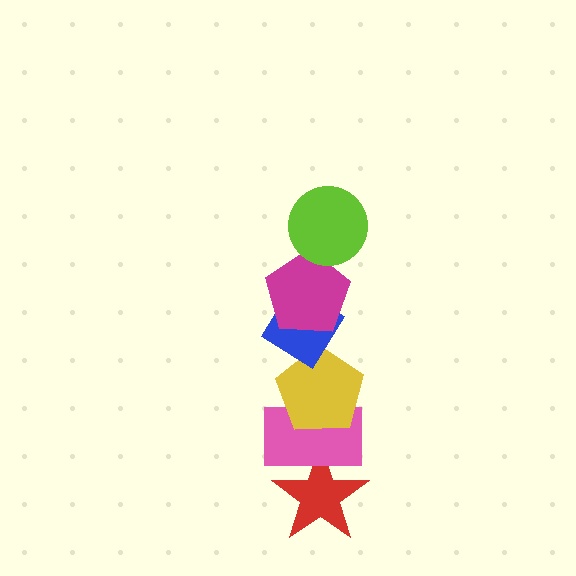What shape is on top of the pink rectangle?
The yellow pentagon is on top of the pink rectangle.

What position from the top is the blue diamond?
The blue diamond is 3rd from the top.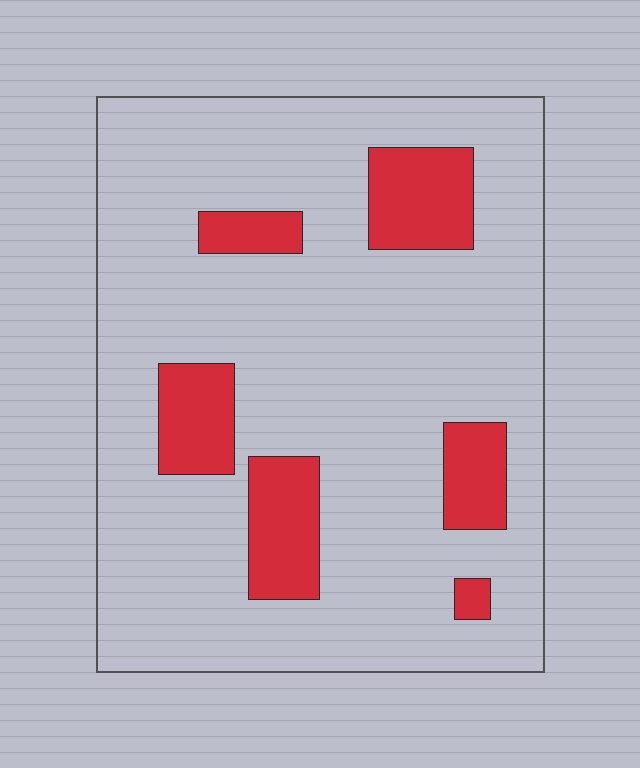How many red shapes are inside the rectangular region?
6.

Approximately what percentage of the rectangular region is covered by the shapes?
Approximately 15%.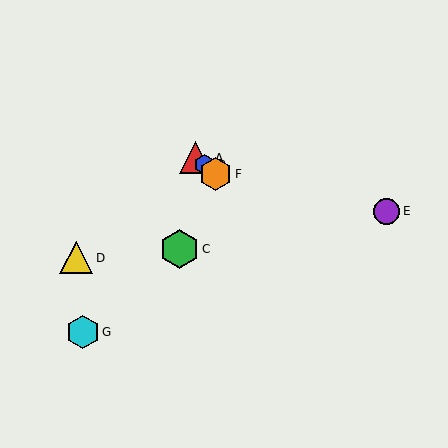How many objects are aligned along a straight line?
3 objects (A, B, F) are aligned along a straight line.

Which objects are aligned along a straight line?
Objects A, B, F are aligned along a straight line.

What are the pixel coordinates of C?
Object C is at (179, 249).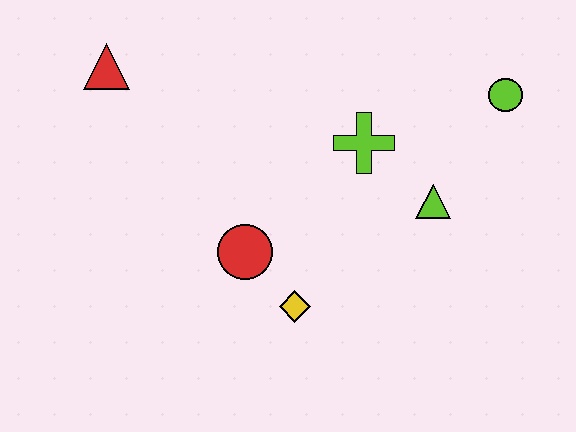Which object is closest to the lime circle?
The lime triangle is closest to the lime circle.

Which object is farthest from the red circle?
The lime circle is farthest from the red circle.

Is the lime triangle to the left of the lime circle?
Yes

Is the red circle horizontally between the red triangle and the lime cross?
Yes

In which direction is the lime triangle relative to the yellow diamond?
The lime triangle is to the right of the yellow diamond.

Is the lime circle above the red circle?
Yes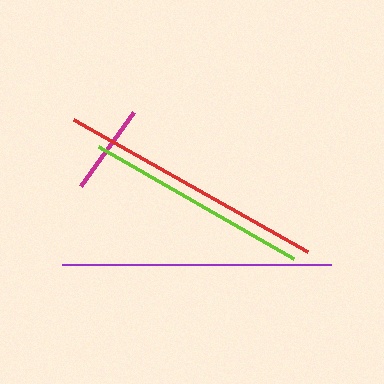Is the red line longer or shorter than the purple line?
The purple line is longer than the red line.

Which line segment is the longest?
The purple line is the longest at approximately 269 pixels.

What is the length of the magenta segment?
The magenta segment is approximately 91 pixels long.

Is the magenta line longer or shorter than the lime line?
The lime line is longer than the magenta line.